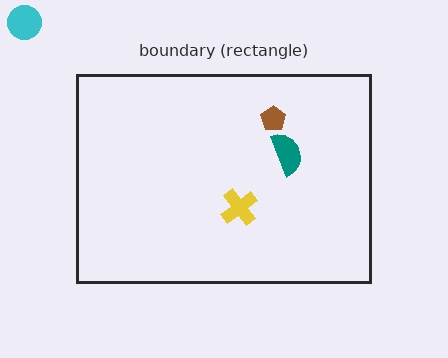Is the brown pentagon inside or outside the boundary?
Inside.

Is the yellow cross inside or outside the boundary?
Inside.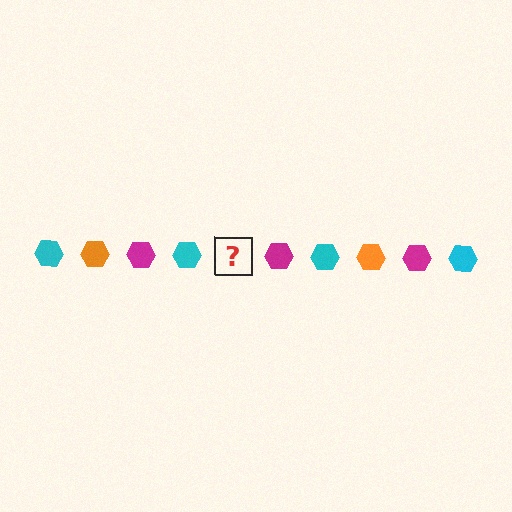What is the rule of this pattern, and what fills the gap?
The rule is that the pattern cycles through cyan, orange, magenta hexagons. The gap should be filled with an orange hexagon.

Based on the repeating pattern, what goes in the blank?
The blank should be an orange hexagon.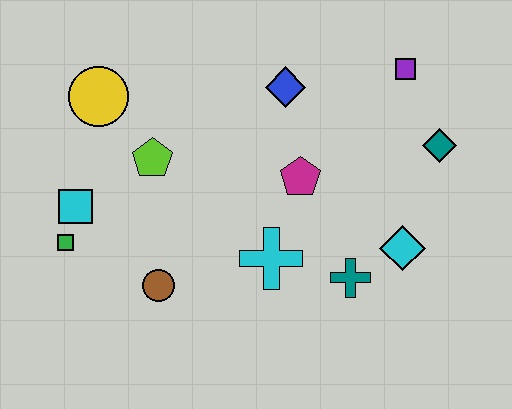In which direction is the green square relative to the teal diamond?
The green square is to the left of the teal diamond.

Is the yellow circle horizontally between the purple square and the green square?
Yes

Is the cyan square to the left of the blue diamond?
Yes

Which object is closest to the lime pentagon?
The yellow circle is closest to the lime pentagon.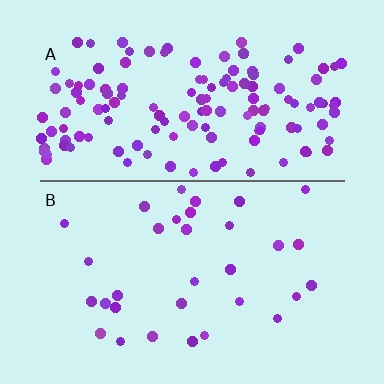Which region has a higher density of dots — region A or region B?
A (the top).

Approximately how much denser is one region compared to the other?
Approximately 4.3× — region A over region B.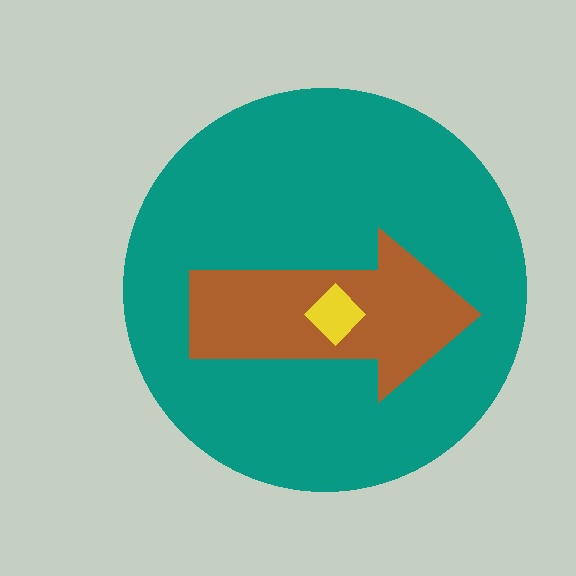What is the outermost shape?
The teal circle.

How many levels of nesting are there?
3.